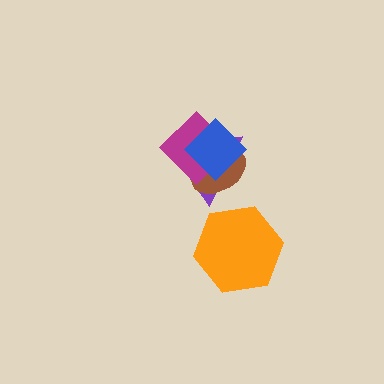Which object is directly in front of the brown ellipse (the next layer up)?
The magenta diamond is directly in front of the brown ellipse.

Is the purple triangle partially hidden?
Yes, it is partially covered by another shape.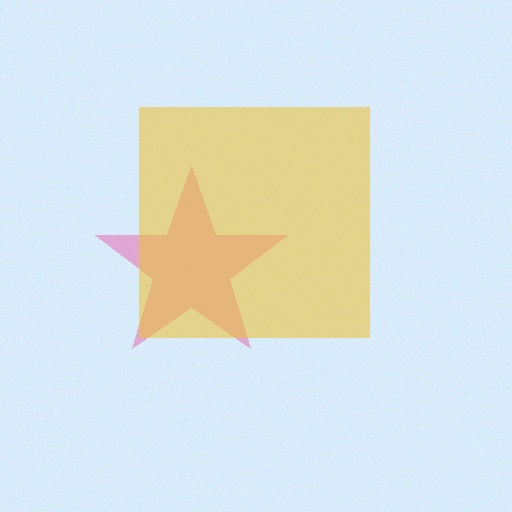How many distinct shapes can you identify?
There are 2 distinct shapes: a pink star, a yellow square.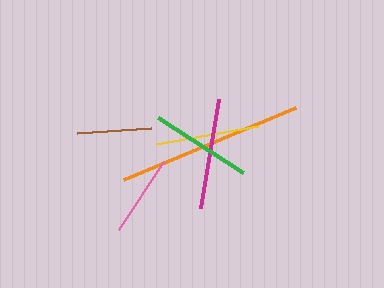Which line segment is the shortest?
The brown line is the shortest at approximately 74 pixels.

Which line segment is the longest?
The orange line is the longest at approximately 186 pixels.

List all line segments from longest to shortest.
From longest to shortest: orange, magenta, yellow, green, pink, brown.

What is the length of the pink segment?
The pink segment is approximately 82 pixels long.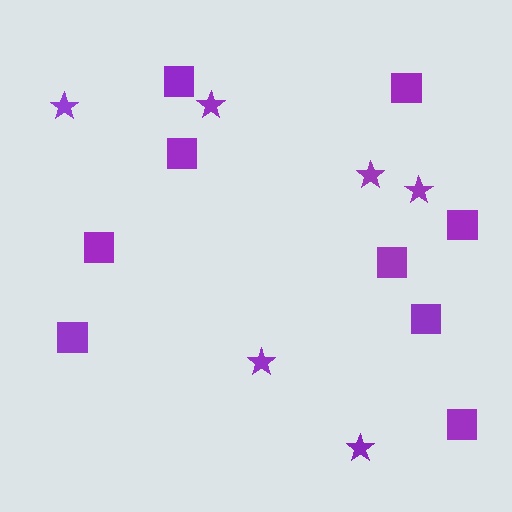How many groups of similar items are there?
There are 2 groups: one group of stars (6) and one group of squares (9).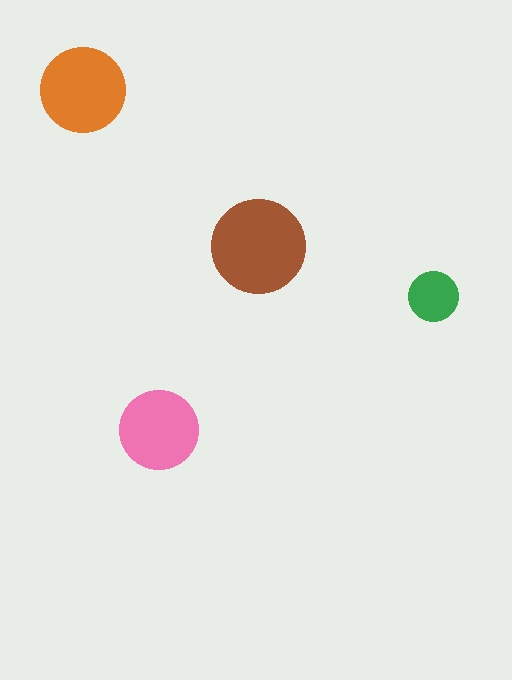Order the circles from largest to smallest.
the brown one, the orange one, the pink one, the green one.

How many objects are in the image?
There are 4 objects in the image.